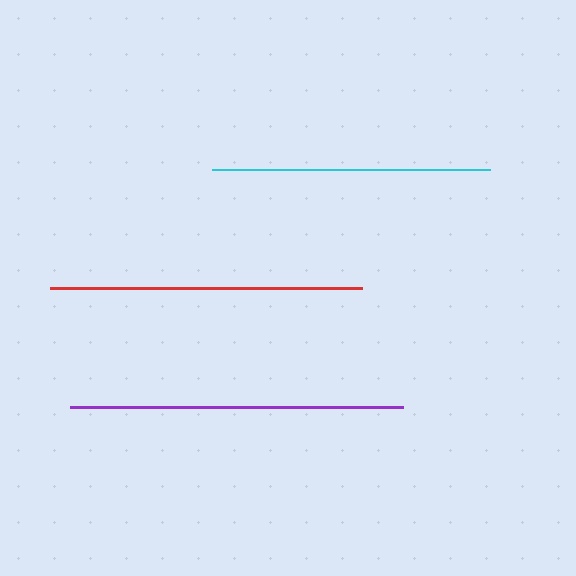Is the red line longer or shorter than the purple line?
The purple line is longer than the red line.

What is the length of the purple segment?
The purple segment is approximately 332 pixels long.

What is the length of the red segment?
The red segment is approximately 312 pixels long.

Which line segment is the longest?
The purple line is the longest at approximately 332 pixels.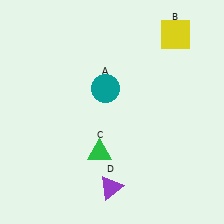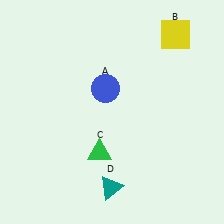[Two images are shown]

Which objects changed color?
A changed from teal to blue. D changed from purple to teal.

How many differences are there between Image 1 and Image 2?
There are 2 differences between the two images.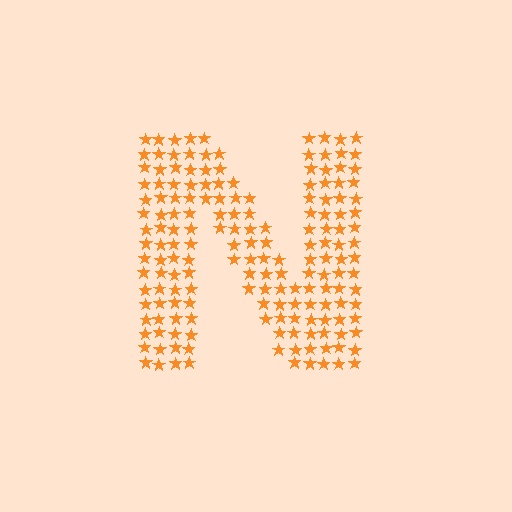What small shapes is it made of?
It is made of small stars.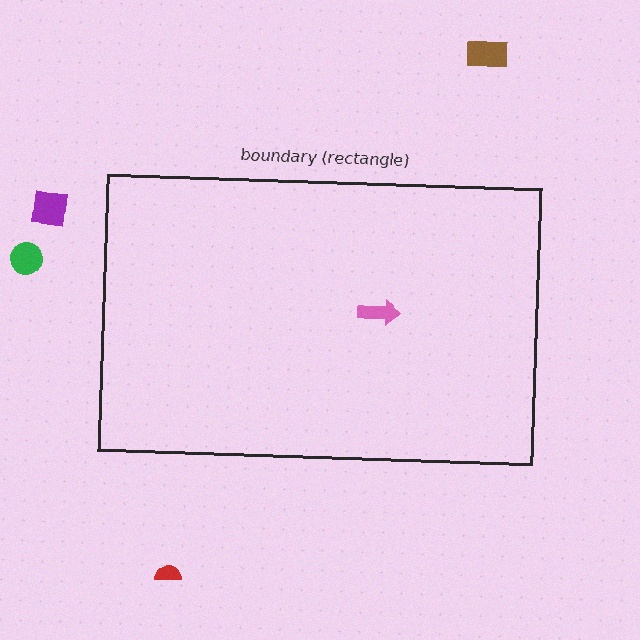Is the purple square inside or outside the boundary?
Outside.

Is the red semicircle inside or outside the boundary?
Outside.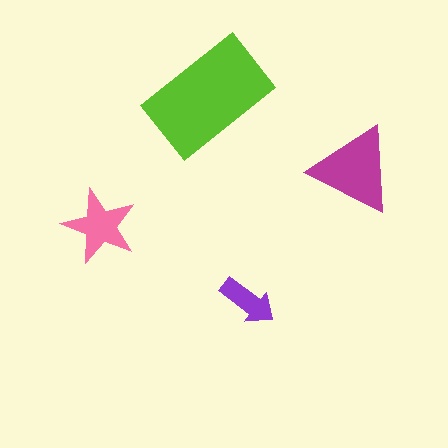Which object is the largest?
The lime rectangle.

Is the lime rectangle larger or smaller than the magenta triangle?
Larger.